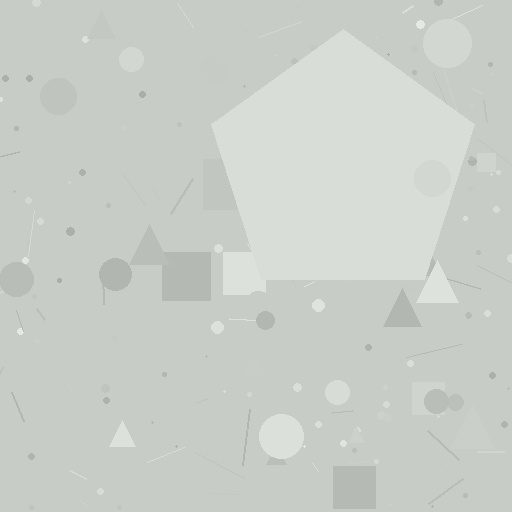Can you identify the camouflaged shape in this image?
The camouflaged shape is a pentagon.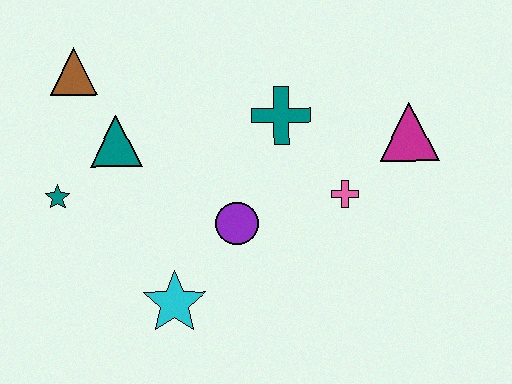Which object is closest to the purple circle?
The cyan star is closest to the purple circle.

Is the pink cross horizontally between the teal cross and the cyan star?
No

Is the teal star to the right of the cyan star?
No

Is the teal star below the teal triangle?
Yes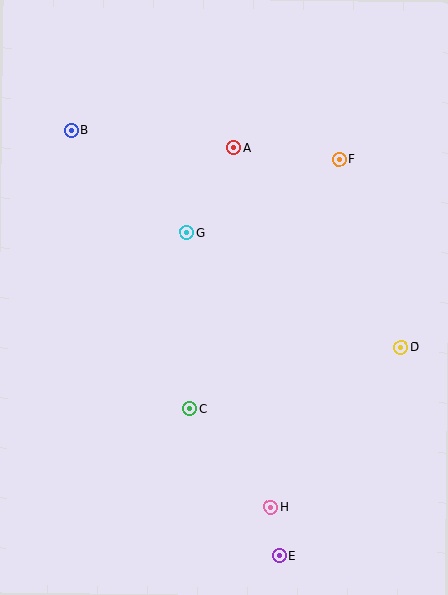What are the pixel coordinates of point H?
Point H is at (271, 507).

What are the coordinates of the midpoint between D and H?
The midpoint between D and H is at (336, 427).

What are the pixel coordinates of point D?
Point D is at (401, 347).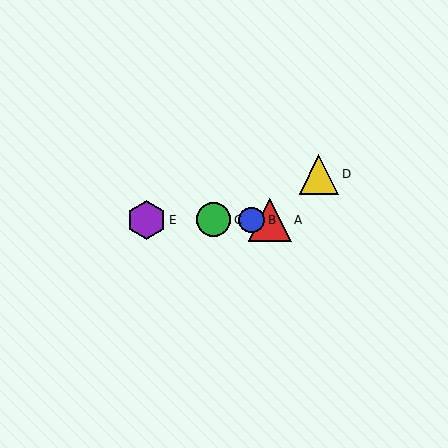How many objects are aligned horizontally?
4 objects (A, B, C, E) are aligned horizontally.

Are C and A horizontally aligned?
Yes, both are at y≈220.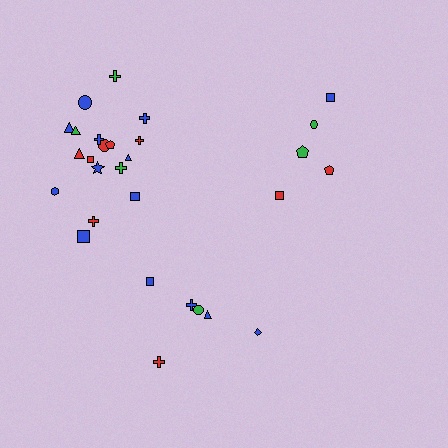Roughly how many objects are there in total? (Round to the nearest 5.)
Roughly 30 objects in total.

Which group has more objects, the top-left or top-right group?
The top-left group.